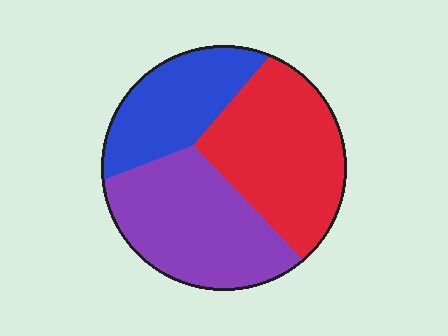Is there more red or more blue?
Red.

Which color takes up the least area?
Blue, at roughly 25%.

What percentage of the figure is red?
Red covers 38% of the figure.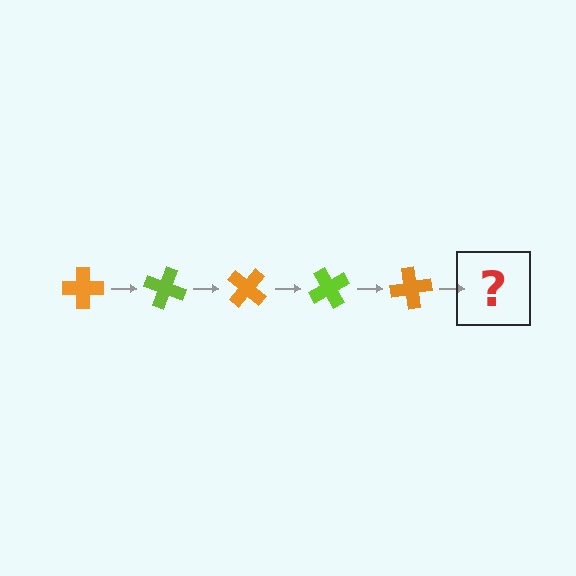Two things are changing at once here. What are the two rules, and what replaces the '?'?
The two rules are that it rotates 20 degrees each step and the color cycles through orange and lime. The '?' should be a lime cross, rotated 100 degrees from the start.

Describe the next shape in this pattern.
It should be a lime cross, rotated 100 degrees from the start.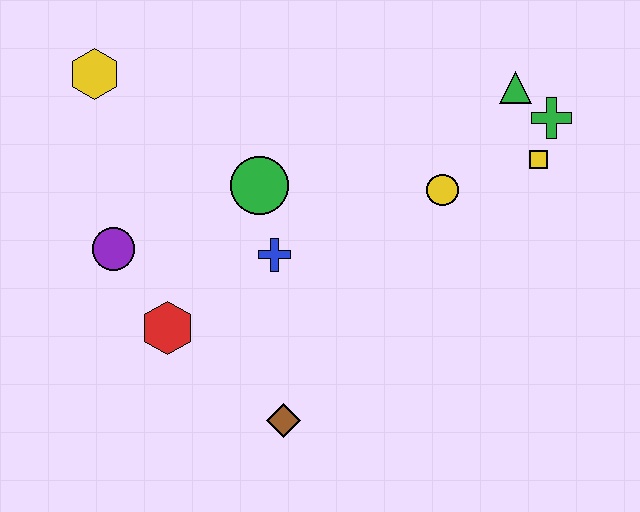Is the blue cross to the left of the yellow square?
Yes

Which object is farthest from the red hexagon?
The green cross is farthest from the red hexagon.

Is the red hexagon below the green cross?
Yes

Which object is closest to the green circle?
The blue cross is closest to the green circle.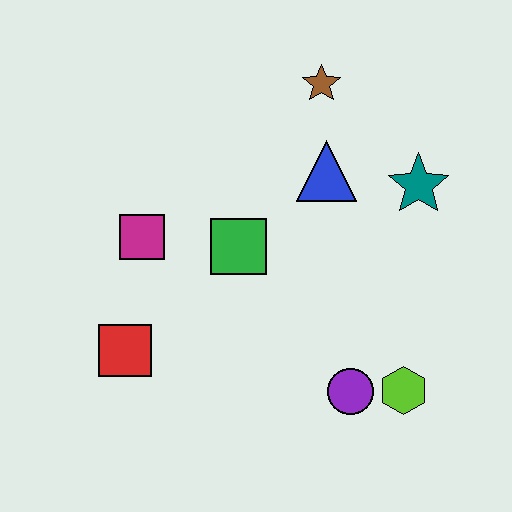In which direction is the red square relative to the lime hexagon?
The red square is to the left of the lime hexagon.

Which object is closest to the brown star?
The blue triangle is closest to the brown star.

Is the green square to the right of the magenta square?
Yes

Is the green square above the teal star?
No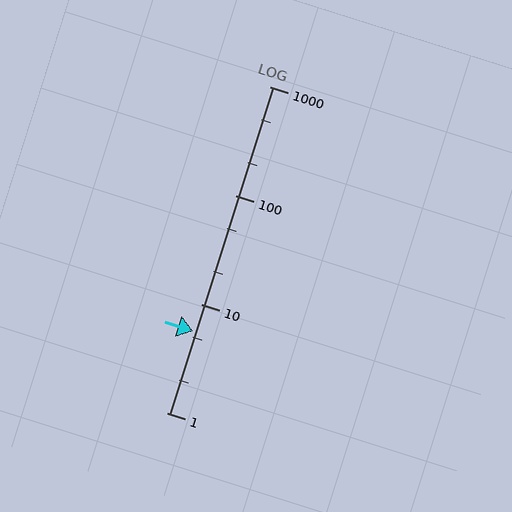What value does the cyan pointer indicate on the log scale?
The pointer indicates approximately 5.6.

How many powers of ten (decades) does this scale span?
The scale spans 3 decades, from 1 to 1000.